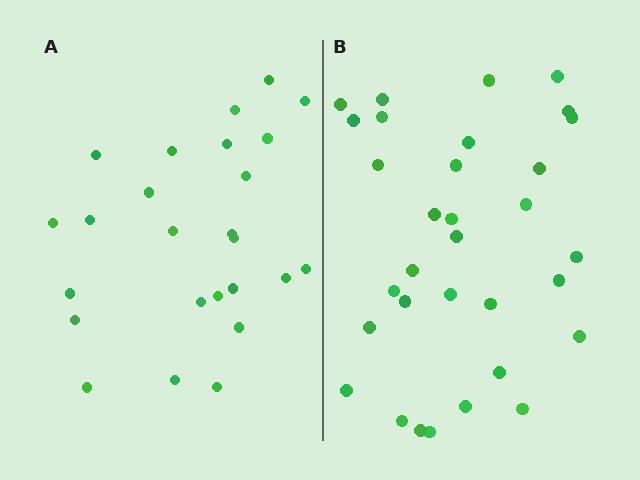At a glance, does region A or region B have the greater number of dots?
Region B (the right region) has more dots.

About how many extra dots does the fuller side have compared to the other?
Region B has roughly 8 or so more dots than region A.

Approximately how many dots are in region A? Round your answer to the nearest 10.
About 20 dots. (The exact count is 25, which rounds to 20.)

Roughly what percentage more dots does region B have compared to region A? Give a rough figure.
About 30% more.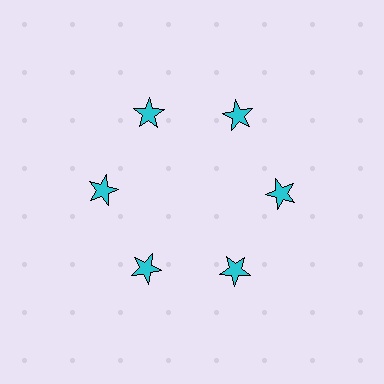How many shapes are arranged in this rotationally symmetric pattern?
There are 6 shapes, arranged in 6 groups of 1.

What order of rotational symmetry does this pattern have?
This pattern has 6-fold rotational symmetry.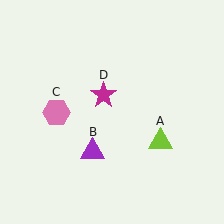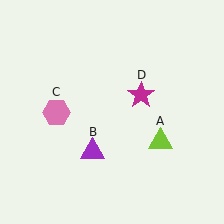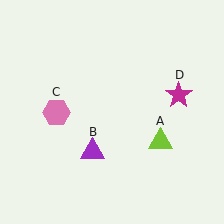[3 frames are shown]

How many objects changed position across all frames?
1 object changed position: magenta star (object D).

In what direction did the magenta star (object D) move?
The magenta star (object D) moved right.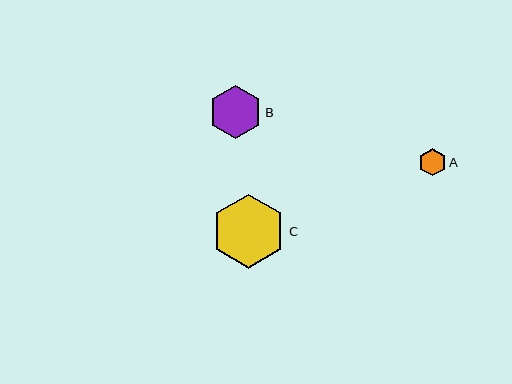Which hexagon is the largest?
Hexagon C is the largest with a size of approximately 74 pixels.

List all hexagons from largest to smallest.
From largest to smallest: C, B, A.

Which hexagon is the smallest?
Hexagon A is the smallest with a size of approximately 28 pixels.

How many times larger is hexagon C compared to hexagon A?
Hexagon C is approximately 2.7 times the size of hexagon A.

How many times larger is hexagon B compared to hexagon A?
Hexagon B is approximately 1.9 times the size of hexagon A.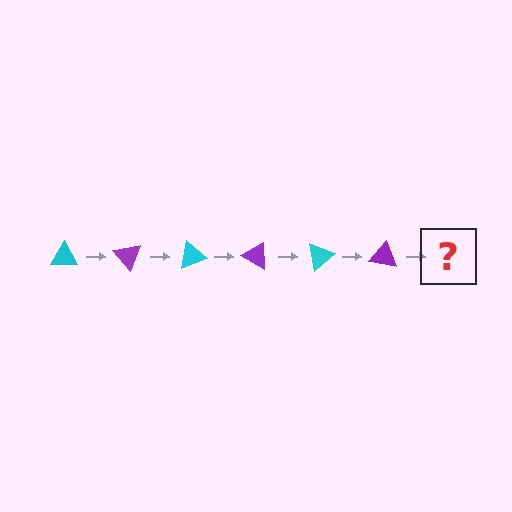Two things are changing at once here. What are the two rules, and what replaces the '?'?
The two rules are that it rotates 50 degrees each step and the color cycles through cyan and purple. The '?' should be a cyan triangle, rotated 300 degrees from the start.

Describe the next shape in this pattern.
It should be a cyan triangle, rotated 300 degrees from the start.